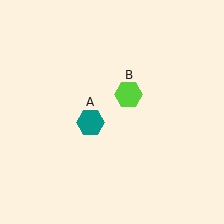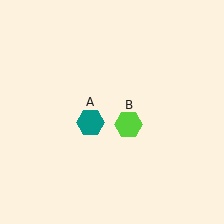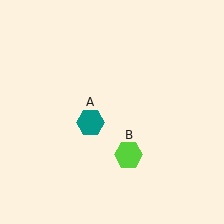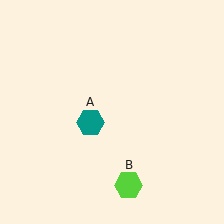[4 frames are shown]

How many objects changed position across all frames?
1 object changed position: lime hexagon (object B).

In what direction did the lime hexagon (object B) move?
The lime hexagon (object B) moved down.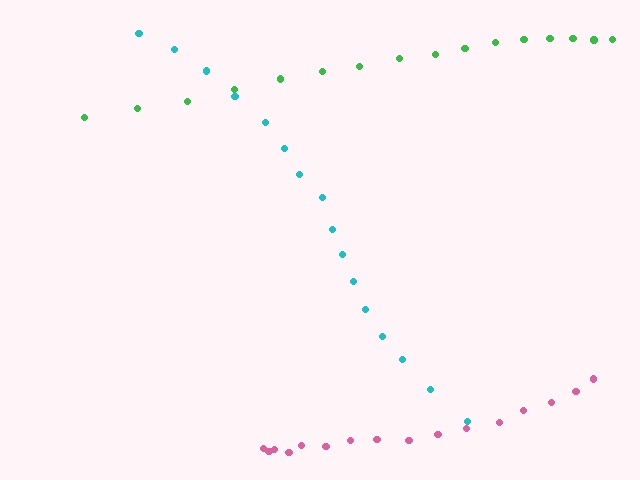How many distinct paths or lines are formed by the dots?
There are 3 distinct paths.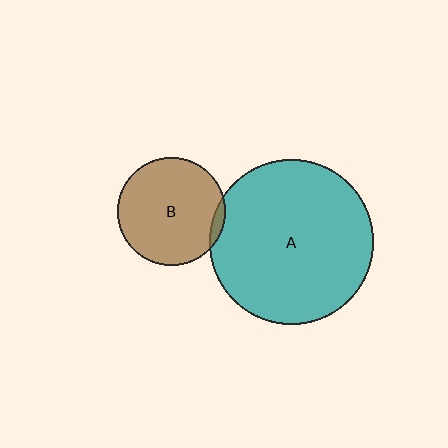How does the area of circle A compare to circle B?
Approximately 2.3 times.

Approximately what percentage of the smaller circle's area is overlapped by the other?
Approximately 5%.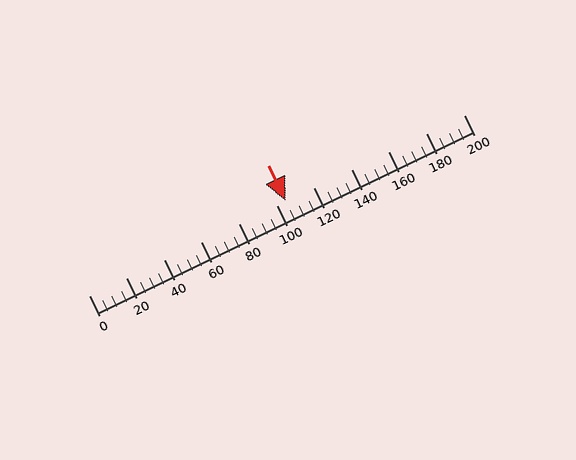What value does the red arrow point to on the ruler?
The red arrow points to approximately 105.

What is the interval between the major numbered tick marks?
The major tick marks are spaced 20 units apart.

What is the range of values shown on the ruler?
The ruler shows values from 0 to 200.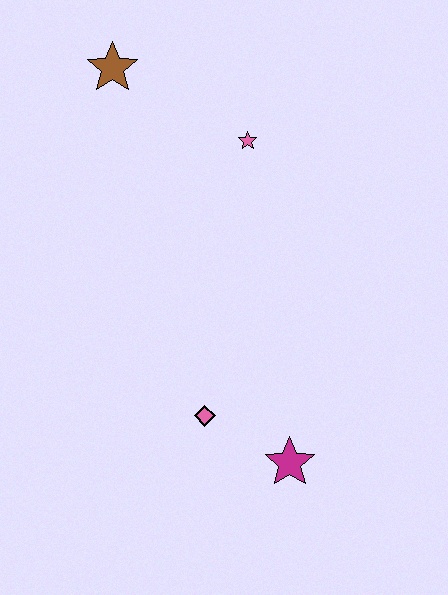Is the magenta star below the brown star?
Yes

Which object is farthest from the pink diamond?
The brown star is farthest from the pink diamond.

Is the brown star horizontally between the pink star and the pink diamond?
No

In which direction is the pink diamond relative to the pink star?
The pink diamond is below the pink star.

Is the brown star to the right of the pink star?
No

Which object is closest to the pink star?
The brown star is closest to the pink star.